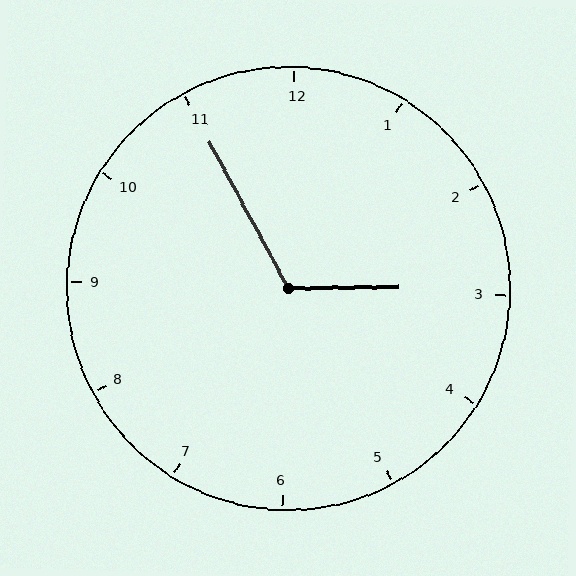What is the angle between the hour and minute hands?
Approximately 118 degrees.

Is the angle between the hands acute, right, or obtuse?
It is obtuse.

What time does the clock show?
2:55.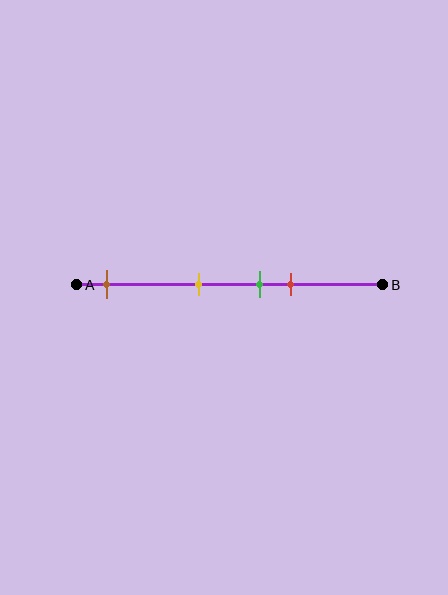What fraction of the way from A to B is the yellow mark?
The yellow mark is approximately 40% (0.4) of the way from A to B.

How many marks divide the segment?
There are 4 marks dividing the segment.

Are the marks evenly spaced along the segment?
No, the marks are not evenly spaced.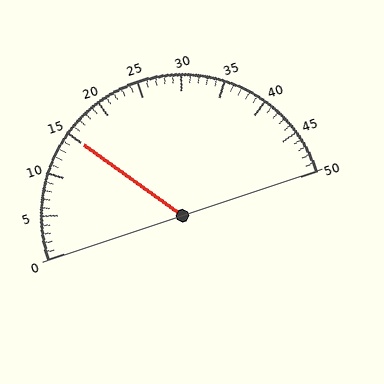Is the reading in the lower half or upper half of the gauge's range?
The reading is in the lower half of the range (0 to 50).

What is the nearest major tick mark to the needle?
The nearest major tick mark is 15.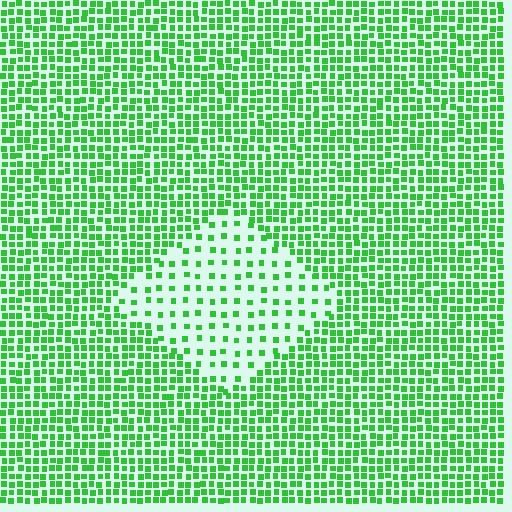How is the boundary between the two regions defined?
The boundary is defined by a change in element density (approximately 2.6x ratio). All elements are the same color, size, and shape.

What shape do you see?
I see a diamond.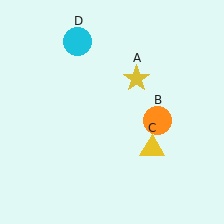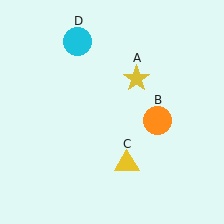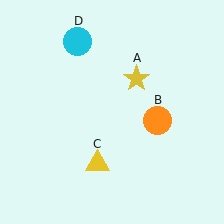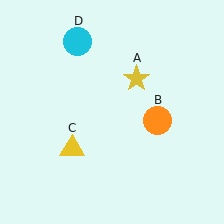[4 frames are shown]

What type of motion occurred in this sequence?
The yellow triangle (object C) rotated clockwise around the center of the scene.